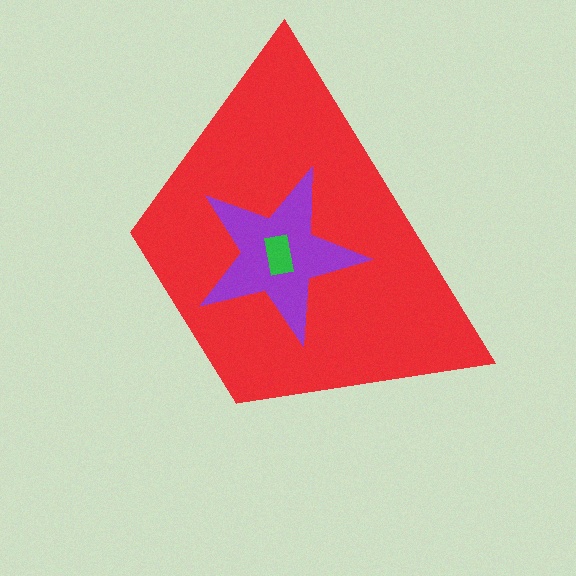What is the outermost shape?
The red trapezoid.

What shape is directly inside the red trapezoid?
The purple star.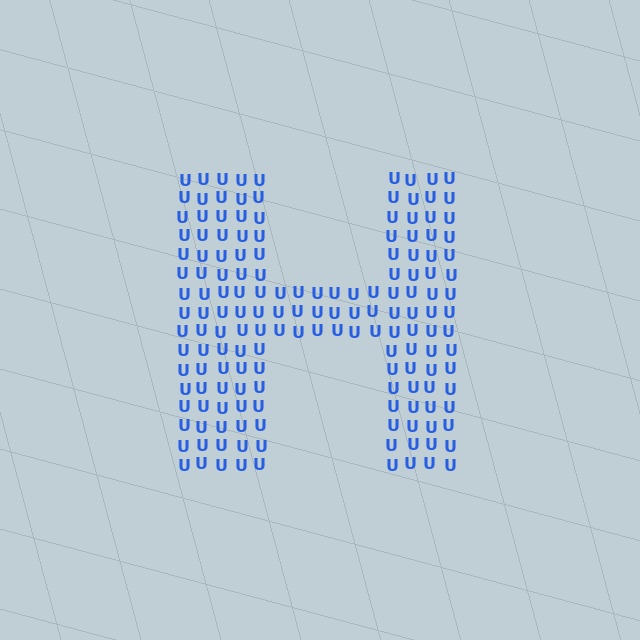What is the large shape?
The large shape is the letter H.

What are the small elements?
The small elements are letter U's.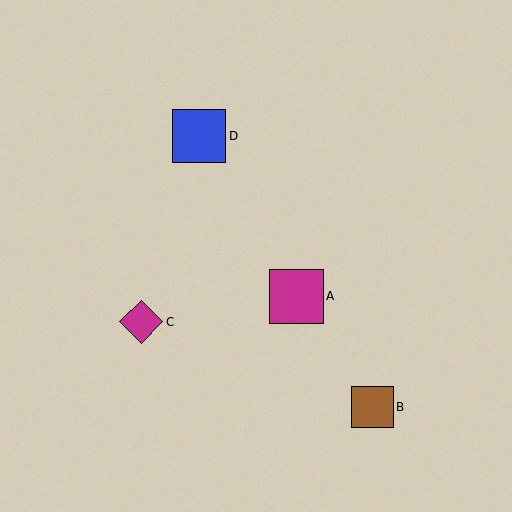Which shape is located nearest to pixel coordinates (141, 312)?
The magenta diamond (labeled C) at (141, 322) is nearest to that location.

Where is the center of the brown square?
The center of the brown square is at (373, 407).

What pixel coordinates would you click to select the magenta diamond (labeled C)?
Click at (141, 322) to select the magenta diamond C.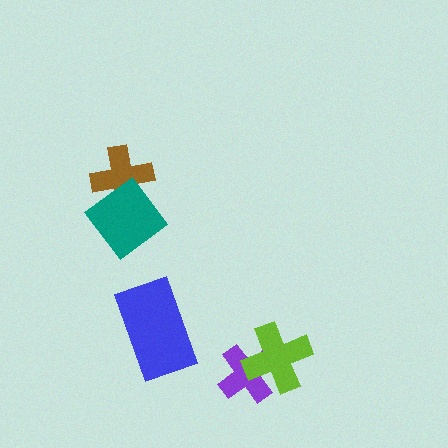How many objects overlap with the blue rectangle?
0 objects overlap with the blue rectangle.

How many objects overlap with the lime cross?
1 object overlaps with the lime cross.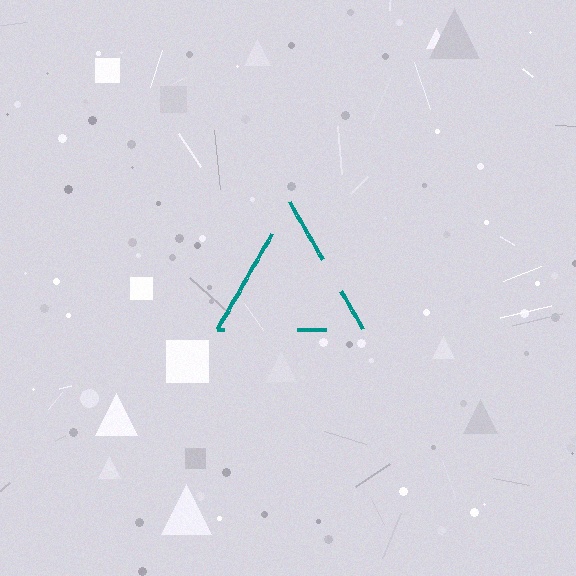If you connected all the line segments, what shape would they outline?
They would outline a triangle.